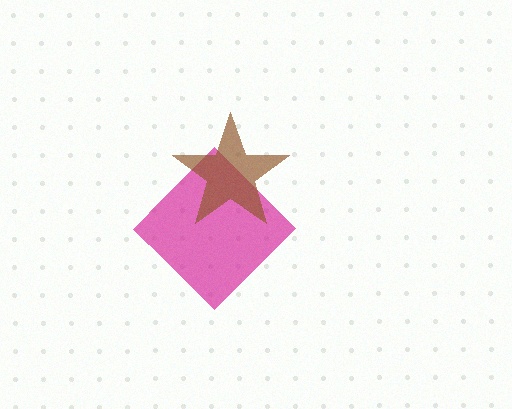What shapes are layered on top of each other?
The layered shapes are: a magenta diamond, a brown star.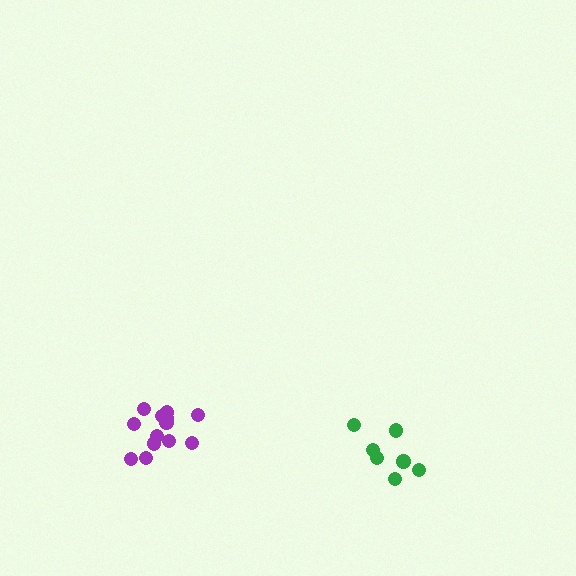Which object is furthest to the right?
The green cluster is rightmost.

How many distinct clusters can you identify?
There are 2 distinct clusters.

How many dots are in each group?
Group 1: 7 dots, Group 2: 13 dots (20 total).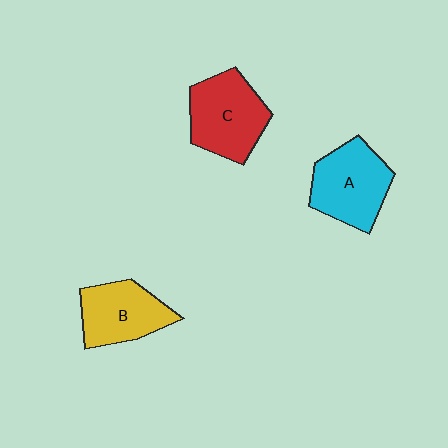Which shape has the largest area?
Shape C (red).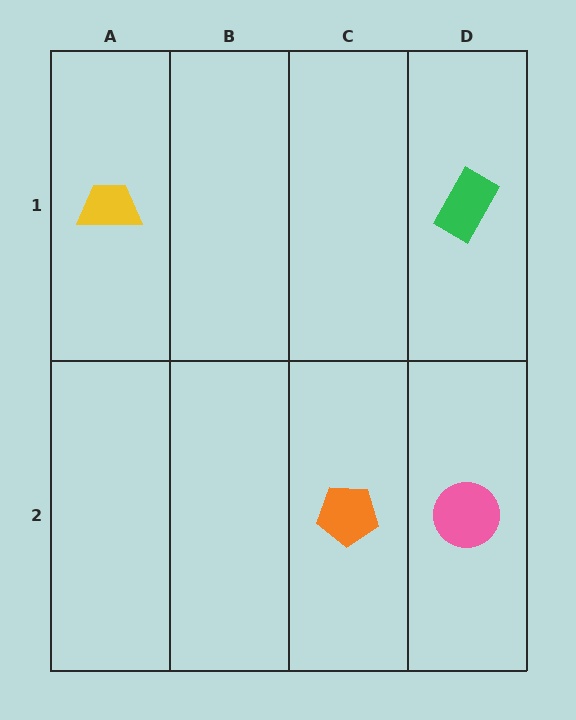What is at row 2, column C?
An orange pentagon.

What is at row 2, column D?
A pink circle.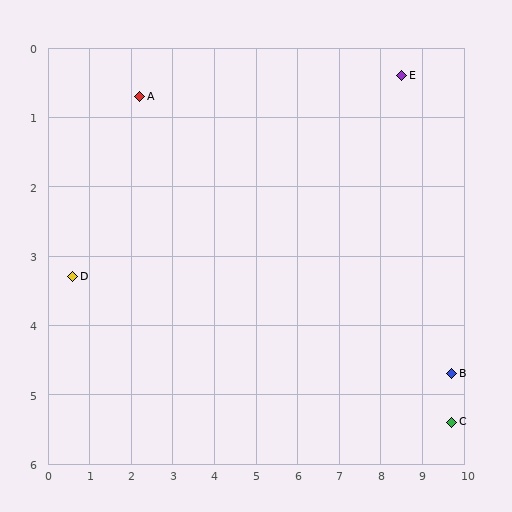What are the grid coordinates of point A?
Point A is at approximately (2.2, 0.7).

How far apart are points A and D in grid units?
Points A and D are about 3.1 grid units apart.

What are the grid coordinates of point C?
Point C is at approximately (9.7, 5.4).